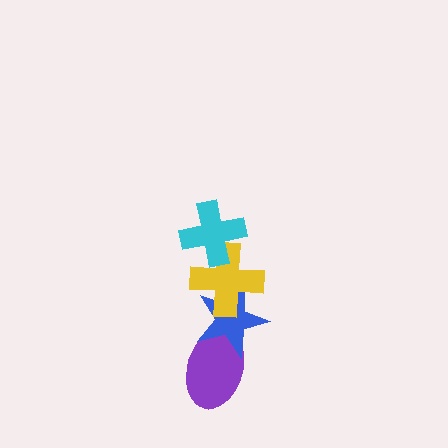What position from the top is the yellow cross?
The yellow cross is 2nd from the top.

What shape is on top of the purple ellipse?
The blue star is on top of the purple ellipse.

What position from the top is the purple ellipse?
The purple ellipse is 4th from the top.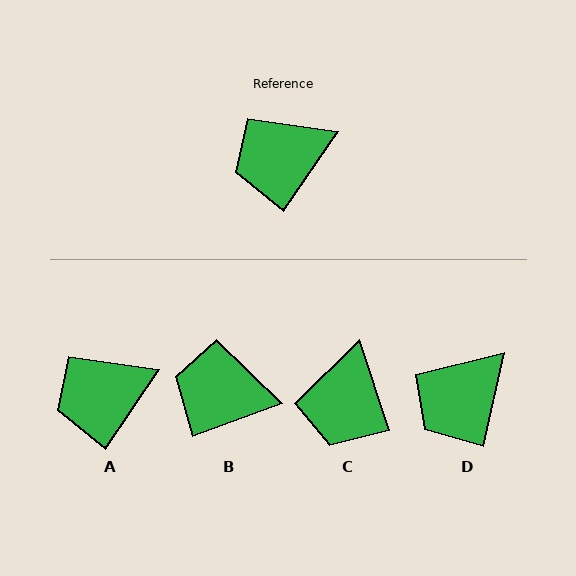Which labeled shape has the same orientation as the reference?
A.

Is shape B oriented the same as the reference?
No, it is off by about 36 degrees.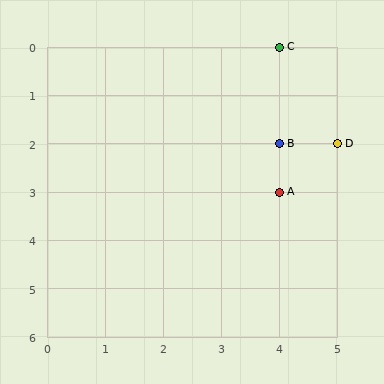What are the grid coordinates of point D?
Point D is at grid coordinates (5, 2).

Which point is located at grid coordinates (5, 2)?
Point D is at (5, 2).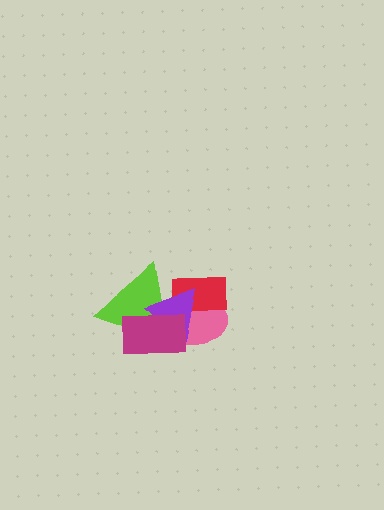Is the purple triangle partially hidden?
Yes, it is partially covered by another shape.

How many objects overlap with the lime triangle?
4 objects overlap with the lime triangle.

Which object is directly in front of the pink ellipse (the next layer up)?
The lime triangle is directly in front of the pink ellipse.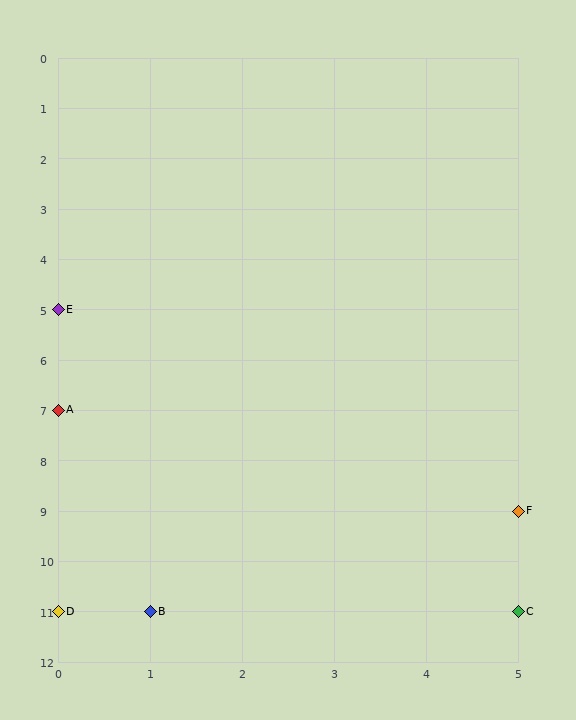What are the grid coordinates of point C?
Point C is at grid coordinates (5, 11).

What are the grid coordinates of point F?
Point F is at grid coordinates (5, 9).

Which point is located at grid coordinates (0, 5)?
Point E is at (0, 5).